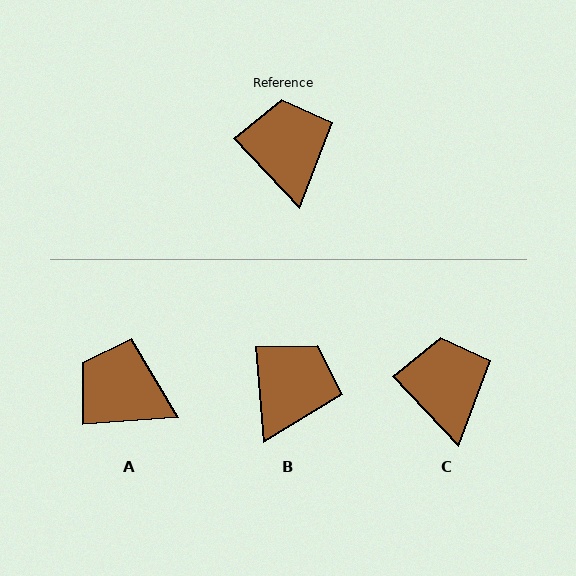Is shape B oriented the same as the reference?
No, it is off by about 38 degrees.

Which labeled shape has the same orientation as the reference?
C.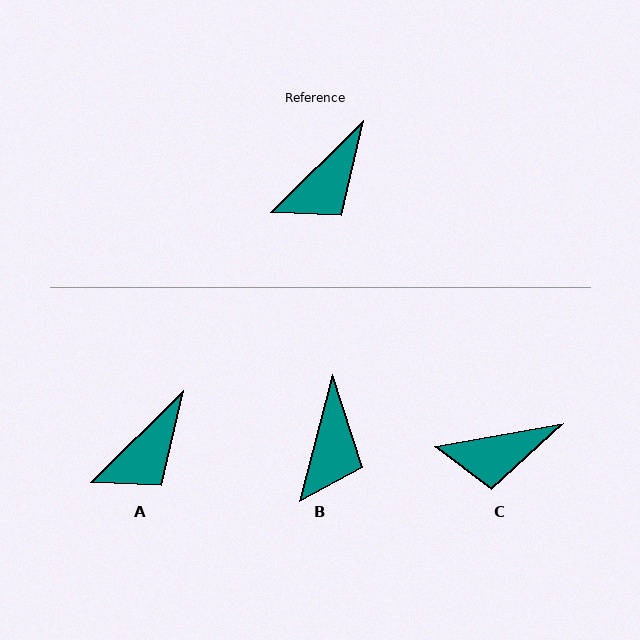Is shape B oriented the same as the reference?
No, it is off by about 31 degrees.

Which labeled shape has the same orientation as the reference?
A.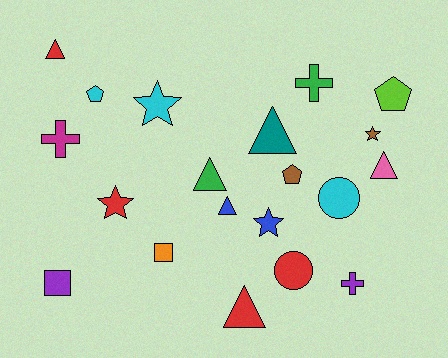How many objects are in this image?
There are 20 objects.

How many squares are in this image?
There are 2 squares.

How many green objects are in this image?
There are 2 green objects.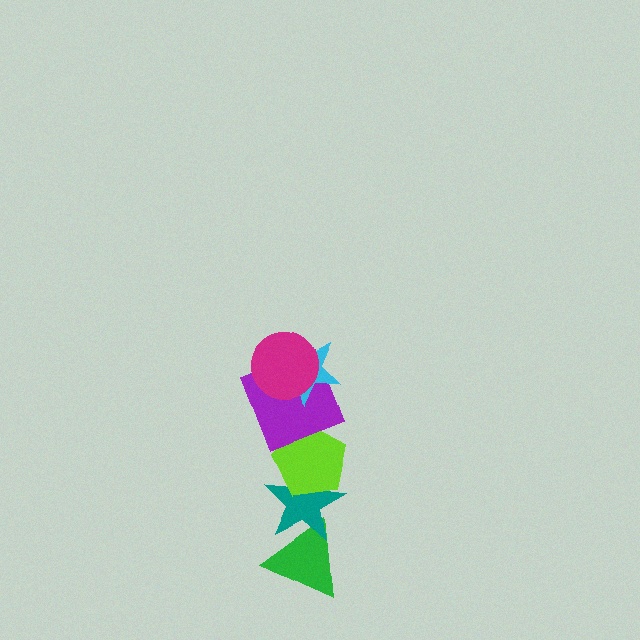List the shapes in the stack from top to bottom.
From top to bottom: the magenta circle, the cyan star, the purple square, the lime pentagon, the teal star, the green triangle.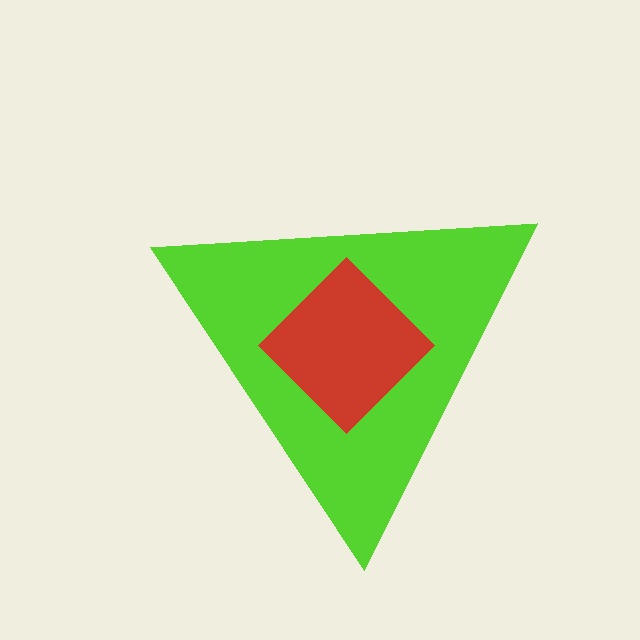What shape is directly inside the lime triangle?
The red diamond.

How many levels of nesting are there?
2.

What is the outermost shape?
The lime triangle.